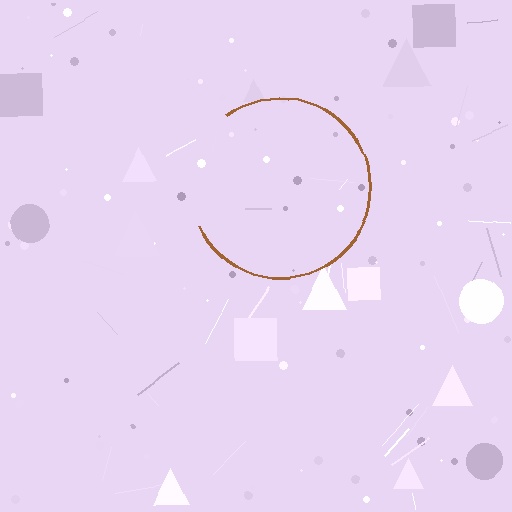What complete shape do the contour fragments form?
The contour fragments form a circle.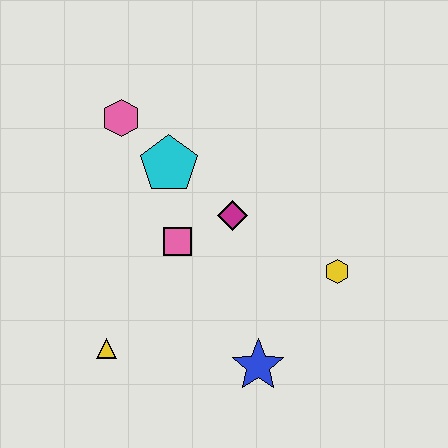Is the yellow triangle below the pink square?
Yes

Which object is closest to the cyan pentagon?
The pink hexagon is closest to the cyan pentagon.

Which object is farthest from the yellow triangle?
The yellow hexagon is farthest from the yellow triangle.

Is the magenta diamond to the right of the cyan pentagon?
Yes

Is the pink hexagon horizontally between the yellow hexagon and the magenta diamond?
No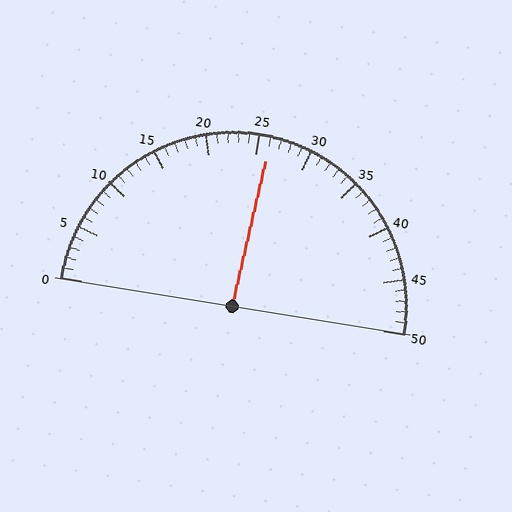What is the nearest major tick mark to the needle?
The nearest major tick mark is 25.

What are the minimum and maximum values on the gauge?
The gauge ranges from 0 to 50.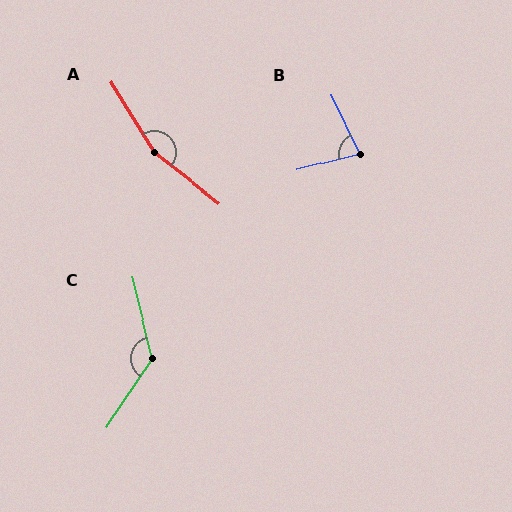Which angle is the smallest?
B, at approximately 79 degrees.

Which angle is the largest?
A, at approximately 159 degrees.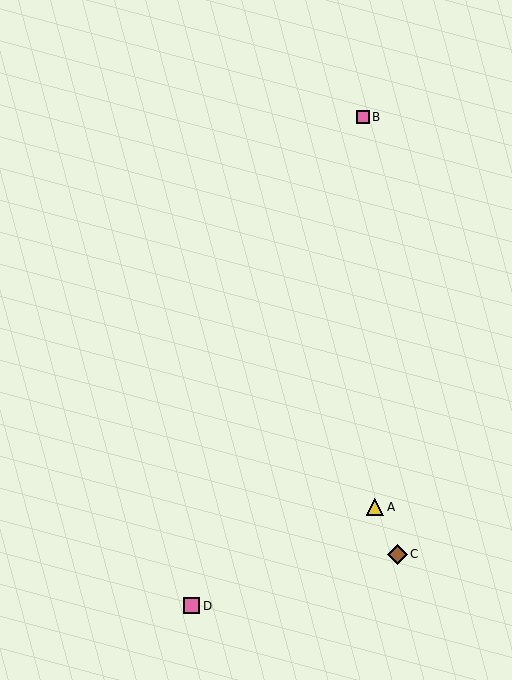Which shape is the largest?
The brown diamond (labeled C) is the largest.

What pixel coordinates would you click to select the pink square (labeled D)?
Click at (192, 606) to select the pink square D.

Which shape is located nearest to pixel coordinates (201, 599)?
The pink square (labeled D) at (192, 606) is nearest to that location.